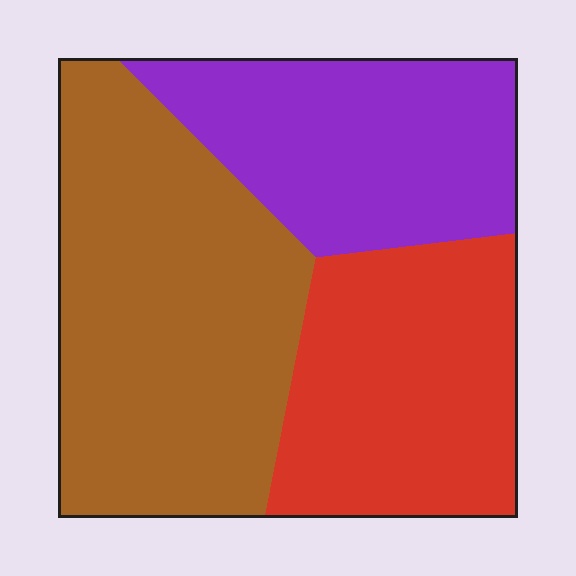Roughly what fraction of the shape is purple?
Purple covers 27% of the shape.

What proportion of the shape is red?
Red takes up between a sixth and a third of the shape.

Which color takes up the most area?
Brown, at roughly 45%.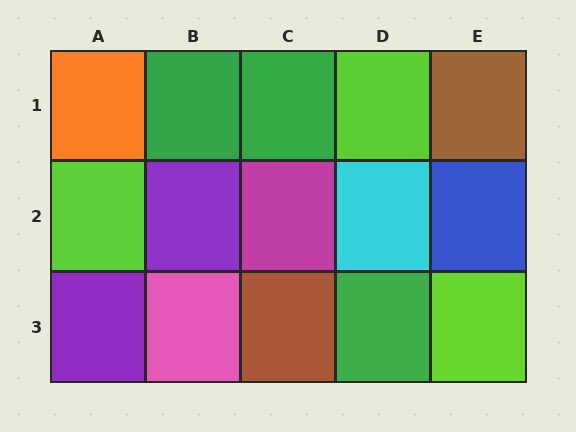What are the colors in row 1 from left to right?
Orange, green, green, lime, brown.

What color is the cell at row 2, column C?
Magenta.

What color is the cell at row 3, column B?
Pink.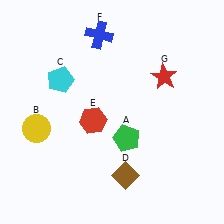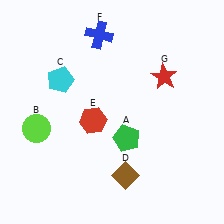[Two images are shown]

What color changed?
The circle (B) changed from yellow in Image 1 to lime in Image 2.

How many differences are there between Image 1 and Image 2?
There is 1 difference between the two images.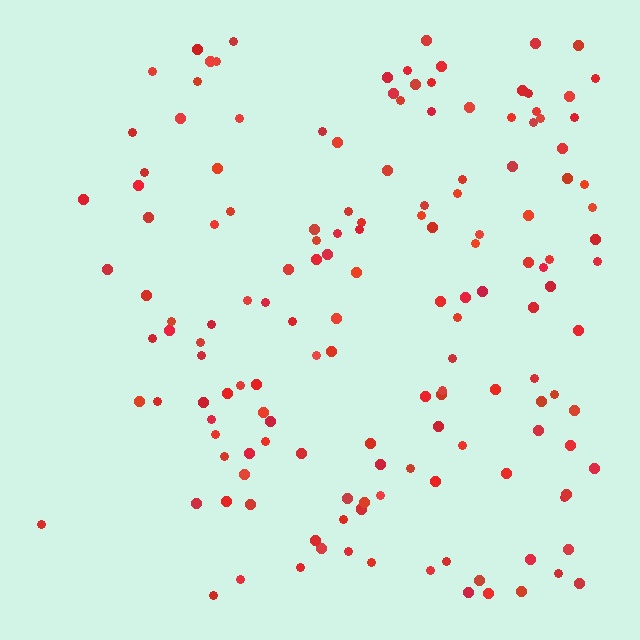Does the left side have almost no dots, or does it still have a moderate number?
Still a moderate number, just noticeably fewer than the right.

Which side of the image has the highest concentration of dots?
The right.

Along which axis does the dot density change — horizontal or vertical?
Horizontal.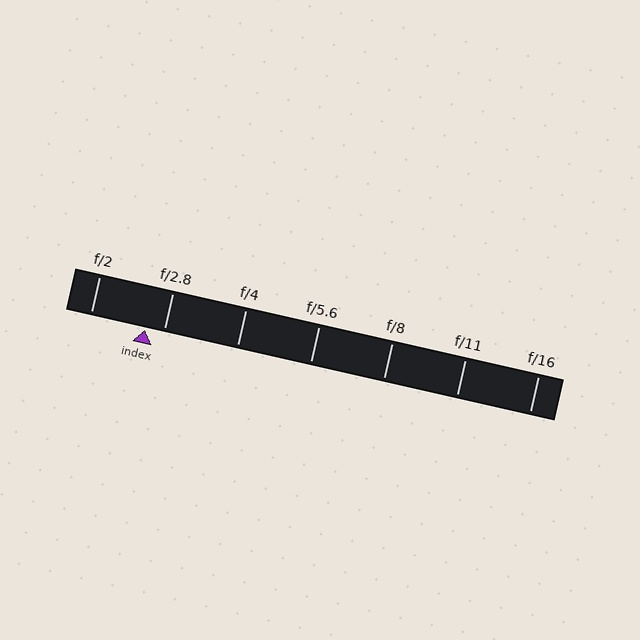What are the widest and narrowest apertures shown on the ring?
The widest aperture shown is f/2 and the narrowest is f/16.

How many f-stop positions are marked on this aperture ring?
There are 7 f-stop positions marked.